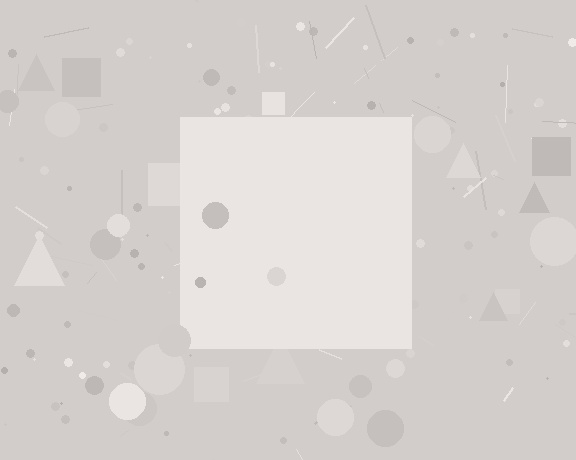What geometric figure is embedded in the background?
A square is embedded in the background.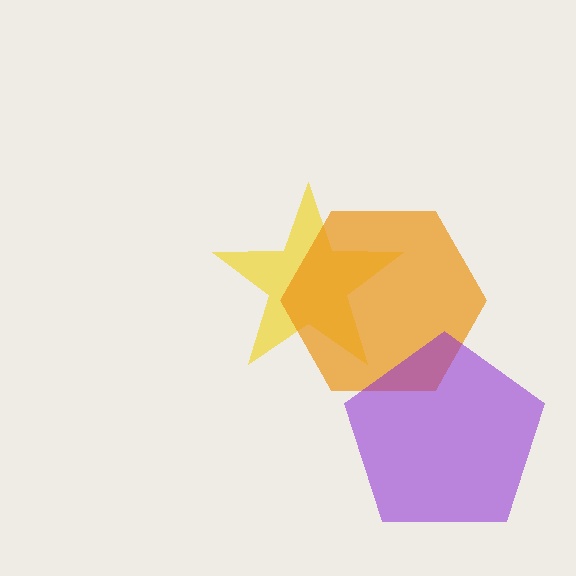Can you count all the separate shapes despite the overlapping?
Yes, there are 3 separate shapes.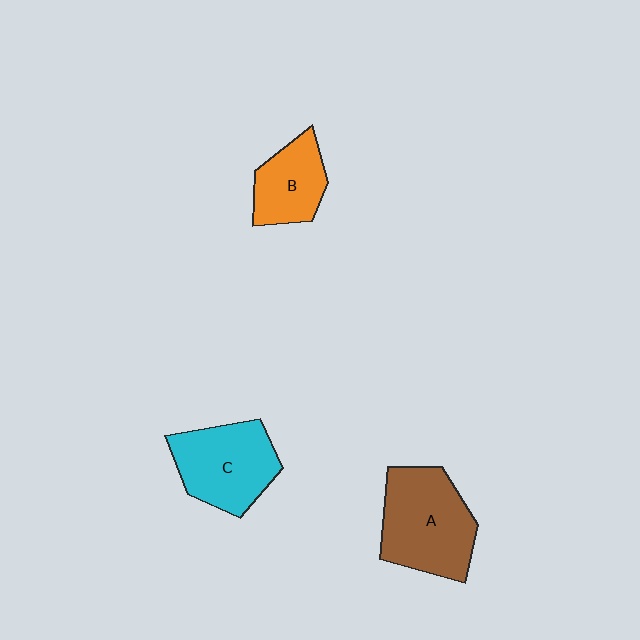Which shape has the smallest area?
Shape B (orange).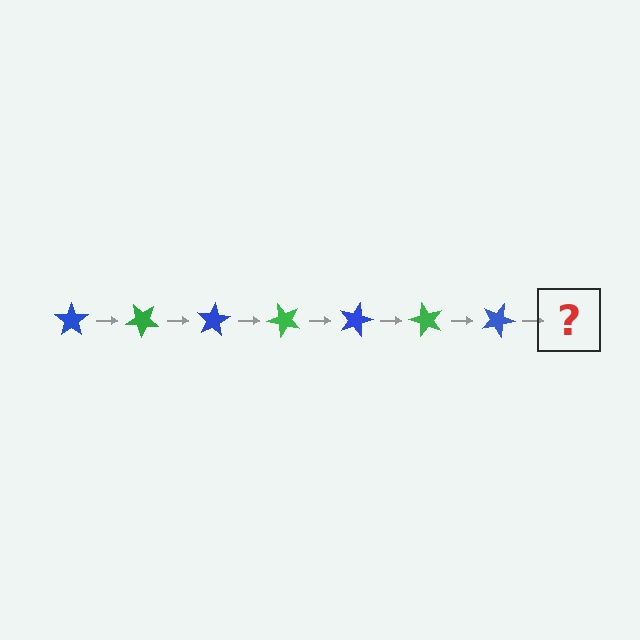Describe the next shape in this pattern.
It should be a green star, rotated 280 degrees from the start.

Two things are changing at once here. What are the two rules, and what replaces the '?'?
The two rules are that it rotates 40 degrees each step and the color cycles through blue and green. The '?' should be a green star, rotated 280 degrees from the start.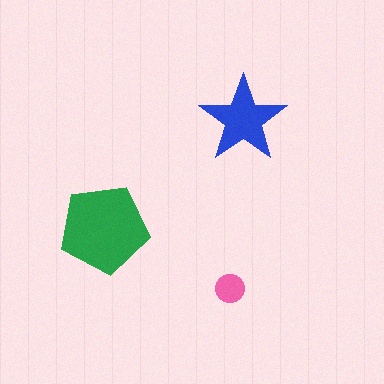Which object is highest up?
The blue star is topmost.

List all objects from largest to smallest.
The green pentagon, the blue star, the pink circle.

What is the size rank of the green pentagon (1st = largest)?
1st.